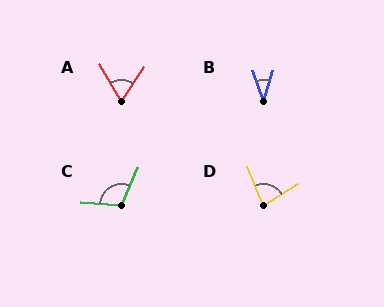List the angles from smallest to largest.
B (35°), A (64°), D (80°), C (109°).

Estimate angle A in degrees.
Approximately 64 degrees.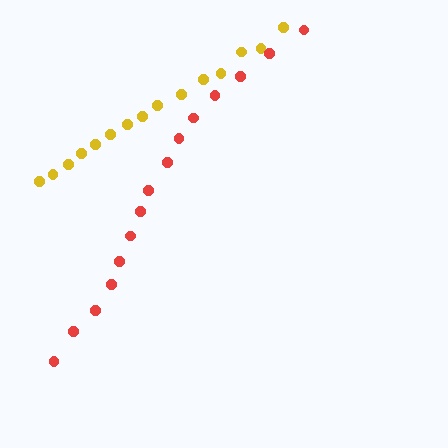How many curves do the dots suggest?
There are 2 distinct paths.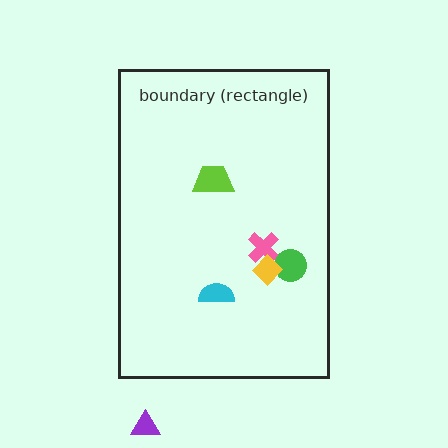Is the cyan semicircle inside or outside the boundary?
Inside.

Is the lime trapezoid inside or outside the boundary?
Inside.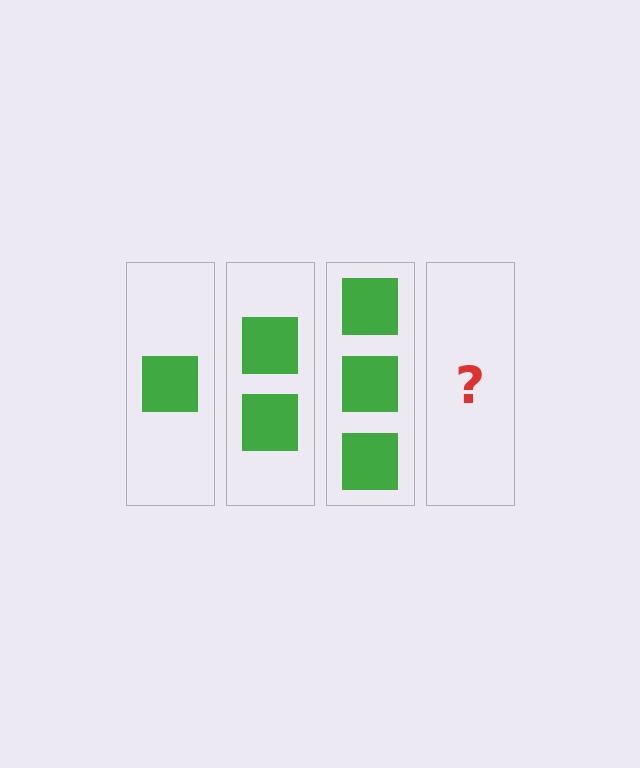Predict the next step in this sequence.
The next step is 4 squares.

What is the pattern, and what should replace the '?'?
The pattern is that each step adds one more square. The '?' should be 4 squares.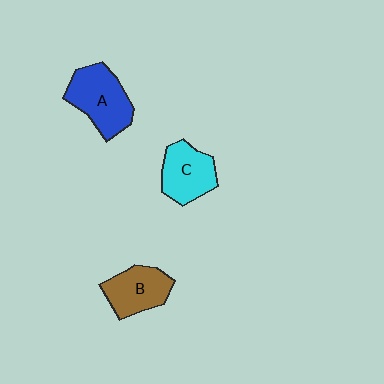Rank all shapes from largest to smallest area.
From largest to smallest: A (blue), C (cyan), B (brown).